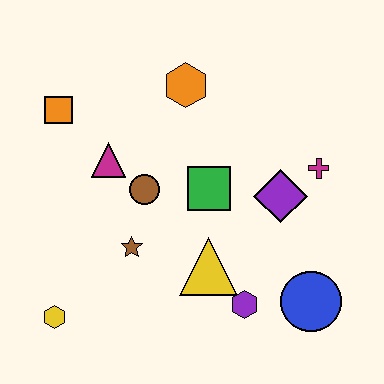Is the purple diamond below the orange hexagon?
Yes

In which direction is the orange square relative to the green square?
The orange square is to the left of the green square.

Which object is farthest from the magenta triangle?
The blue circle is farthest from the magenta triangle.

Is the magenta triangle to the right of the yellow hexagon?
Yes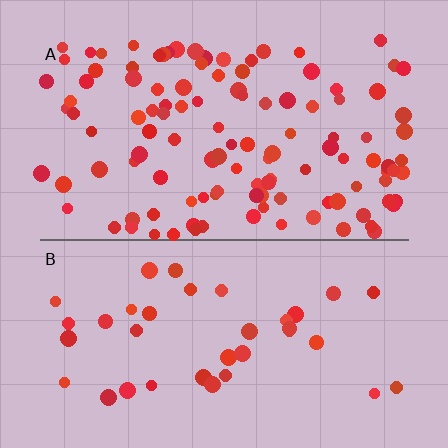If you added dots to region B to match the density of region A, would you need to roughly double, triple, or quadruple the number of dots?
Approximately triple.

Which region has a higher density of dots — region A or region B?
A (the top).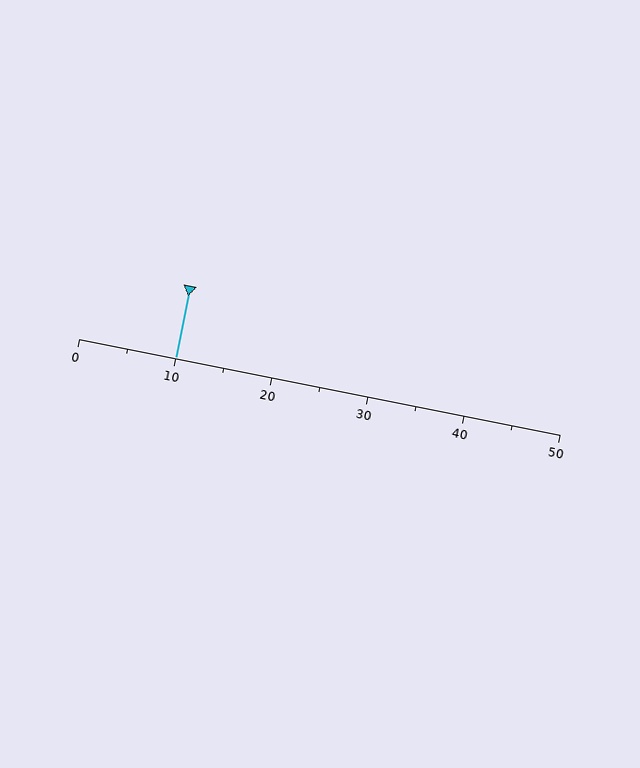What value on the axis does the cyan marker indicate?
The marker indicates approximately 10.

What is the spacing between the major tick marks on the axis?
The major ticks are spaced 10 apart.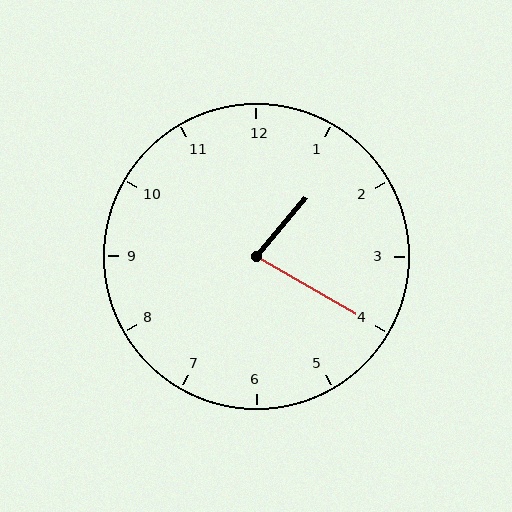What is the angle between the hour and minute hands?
Approximately 80 degrees.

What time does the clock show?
1:20.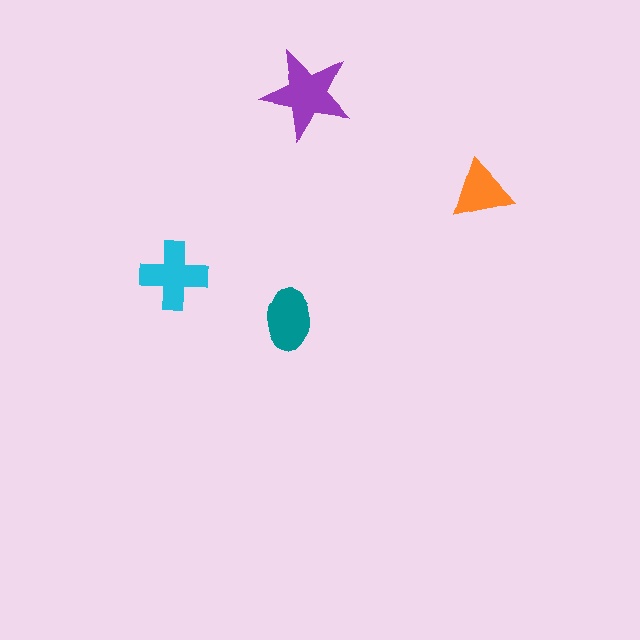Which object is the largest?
The purple star.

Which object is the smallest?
The orange triangle.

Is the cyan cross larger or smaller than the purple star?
Smaller.